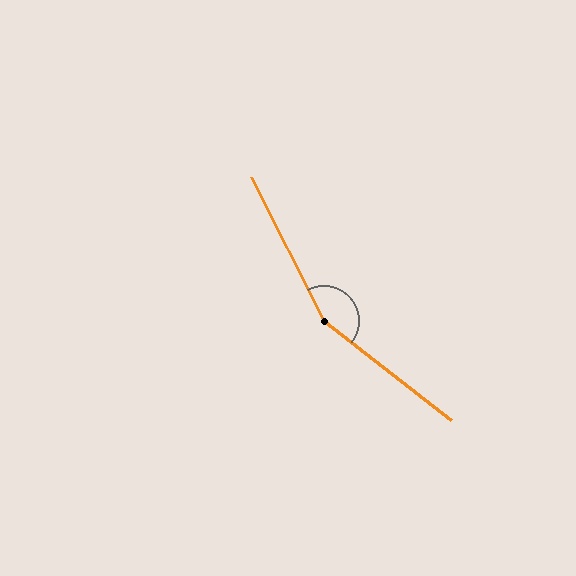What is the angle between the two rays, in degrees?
Approximately 155 degrees.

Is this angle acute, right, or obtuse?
It is obtuse.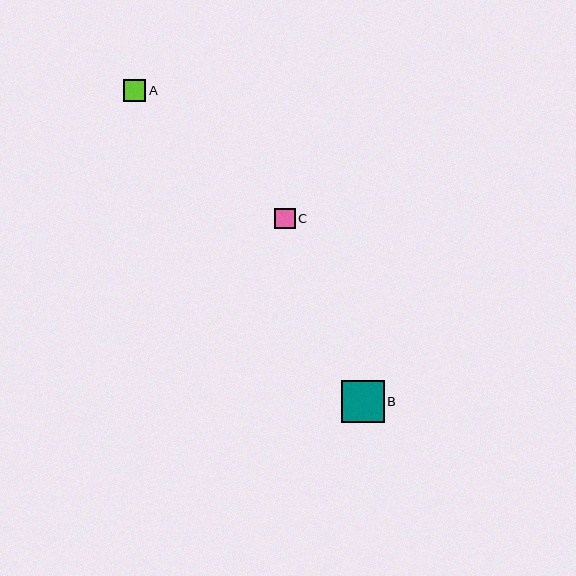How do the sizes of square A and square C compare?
Square A and square C are approximately the same size.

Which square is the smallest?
Square C is the smallest with a size of approximately 21 pixels.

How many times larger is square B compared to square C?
Square B is approximately 2.1 times the size of square C.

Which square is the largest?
Square B is the largest with a size of approximately 42 pixels.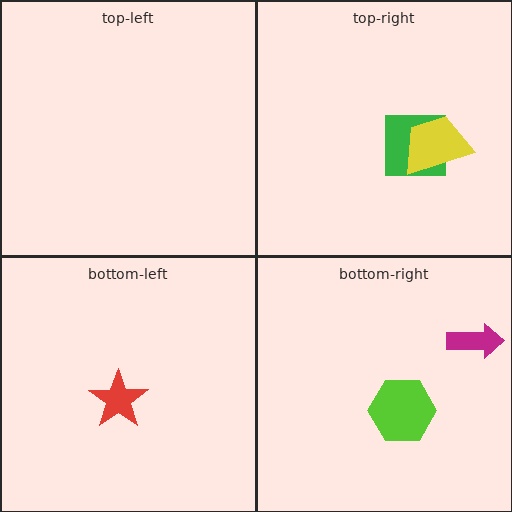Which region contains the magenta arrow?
The bottom-right region.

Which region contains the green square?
The top-right region.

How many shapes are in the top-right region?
2.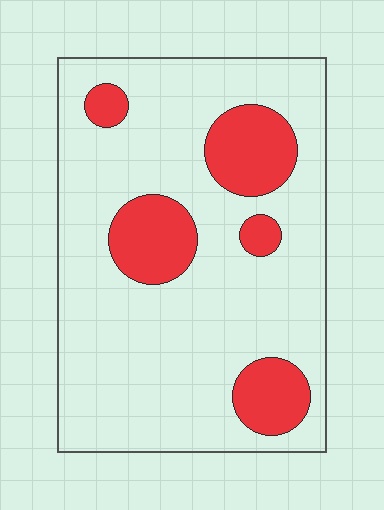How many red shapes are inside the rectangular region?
5.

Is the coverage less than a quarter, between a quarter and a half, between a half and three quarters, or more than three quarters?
Less than a quarter.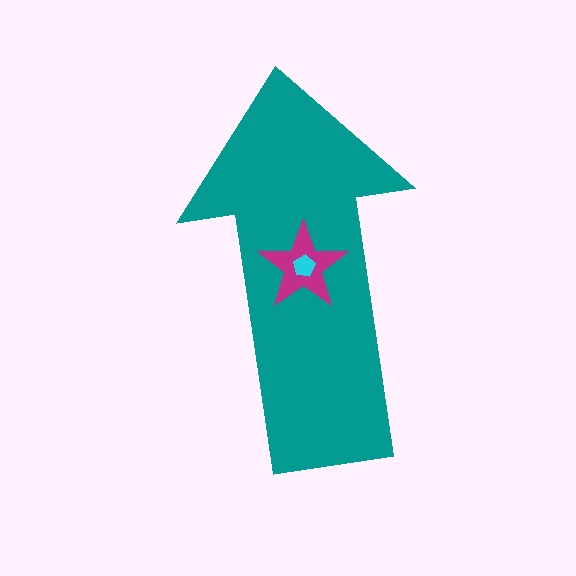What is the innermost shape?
The cyan pentagon.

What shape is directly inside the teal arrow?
The magenta star.